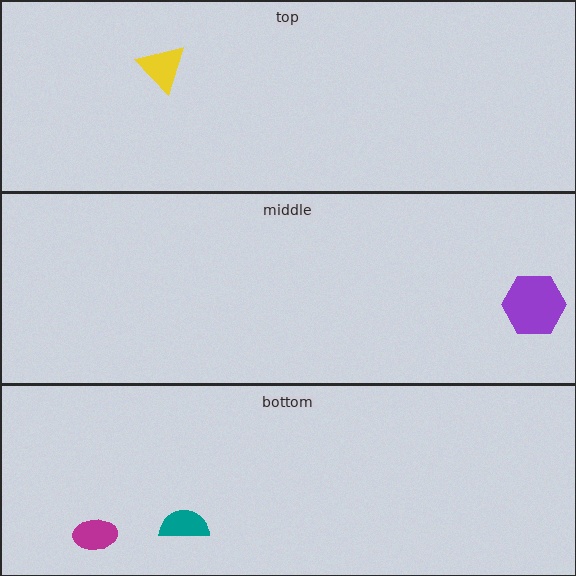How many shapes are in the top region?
1.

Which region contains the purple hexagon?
The middle region.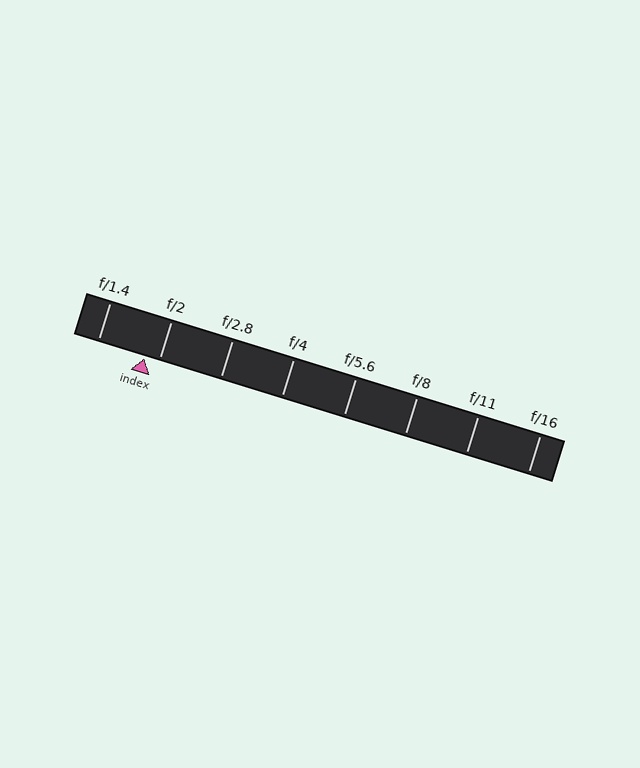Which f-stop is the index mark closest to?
The index mark is closest to f/2.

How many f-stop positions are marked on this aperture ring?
There are 8 f-stop positions marked.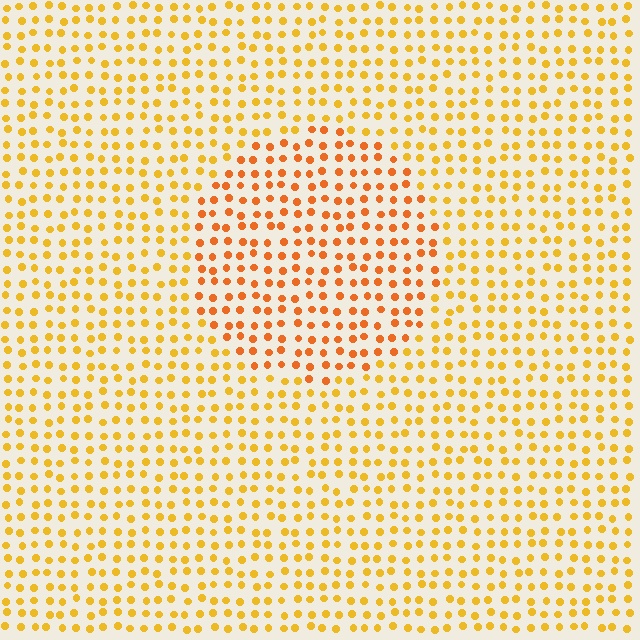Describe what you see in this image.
The image is filled with small yellow elements in a uniform arrangement. A circle-shaped region is visible where the elements are tinted to a slightly different hue, forming a subtle color boundary.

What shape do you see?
I see a circle.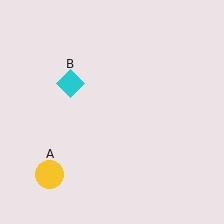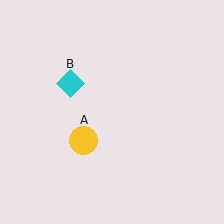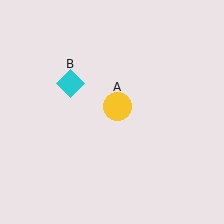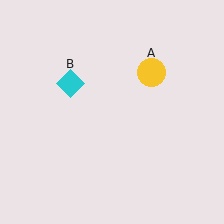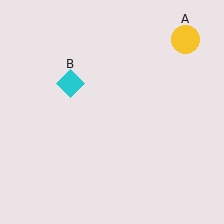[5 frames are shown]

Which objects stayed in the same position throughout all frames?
Cyan diamond (object B) remained stationary.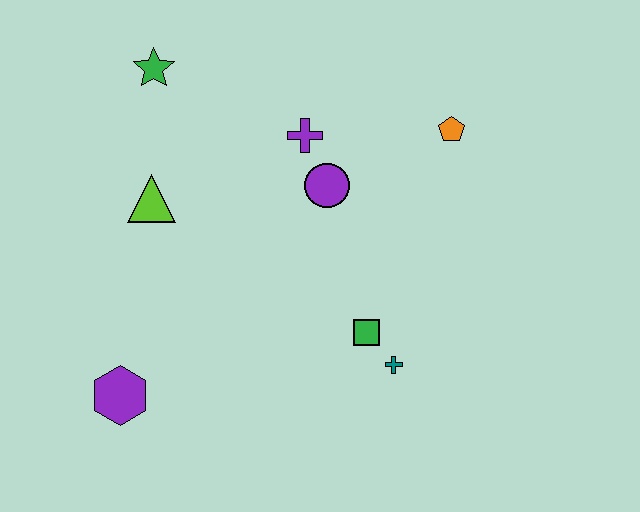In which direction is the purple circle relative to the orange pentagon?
The purple circle is to the left of the orange pentagon.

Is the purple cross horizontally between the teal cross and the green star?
Yes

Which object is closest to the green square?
The teal cross is closest to the green square.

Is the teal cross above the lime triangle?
No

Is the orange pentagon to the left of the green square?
No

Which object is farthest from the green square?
The green star is farthest from the green square.